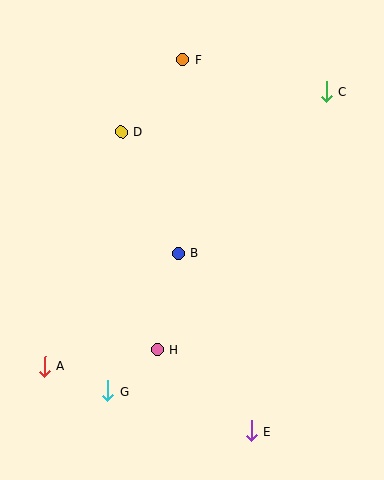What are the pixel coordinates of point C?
Point C is at (326, 91).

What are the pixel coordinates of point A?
Point A is at (45, 366).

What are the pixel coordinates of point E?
Point E is at (251, 431).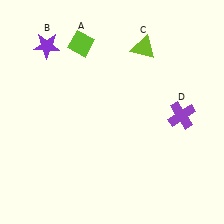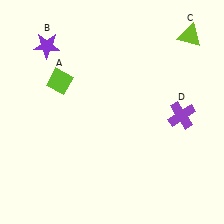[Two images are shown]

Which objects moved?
The objects that moved are: the lime diamond (A), the lime triangle (C).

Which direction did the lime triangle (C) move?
The lime triangle (C) moved right.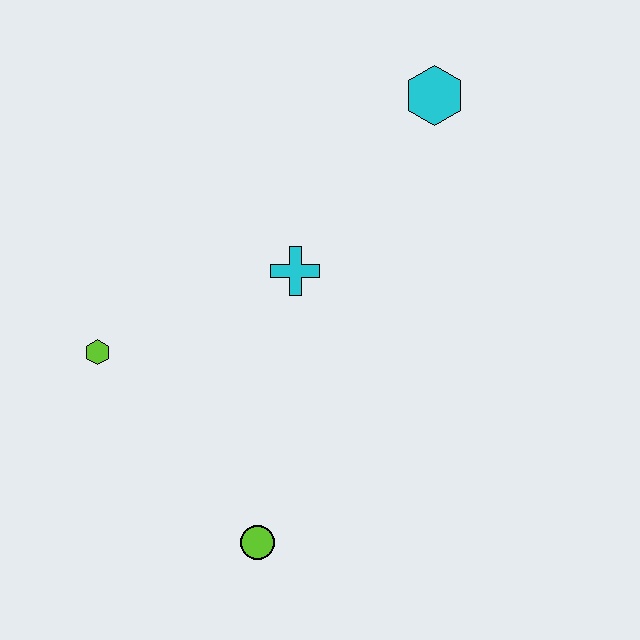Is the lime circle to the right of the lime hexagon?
Yes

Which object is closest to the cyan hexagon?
The cyan cross is closest to the cyan hexagon.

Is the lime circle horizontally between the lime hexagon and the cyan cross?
Yes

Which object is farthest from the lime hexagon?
The cyan hexagon is farthest from the lime hexagon.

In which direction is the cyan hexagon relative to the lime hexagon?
The cyan hexagon is to the right of the lime hexagon.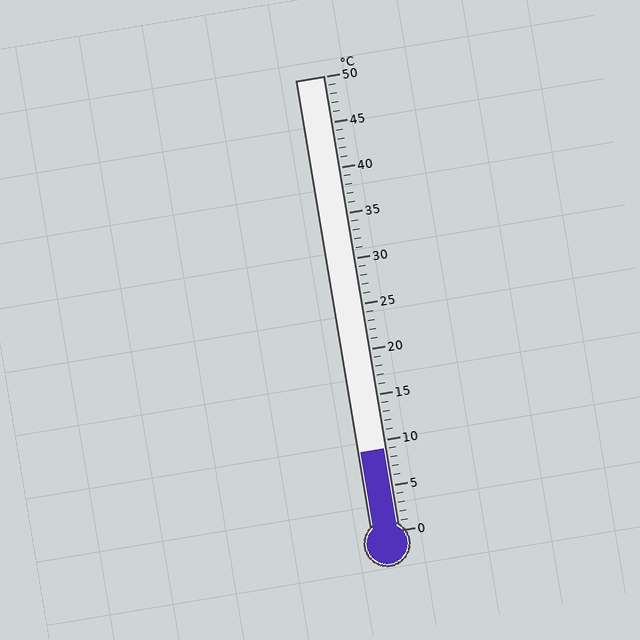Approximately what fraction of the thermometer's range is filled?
The thermometer is filled to approximately 20% of its range.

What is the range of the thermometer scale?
The thermometer scale ranges from 0°C to 50°C.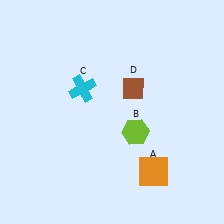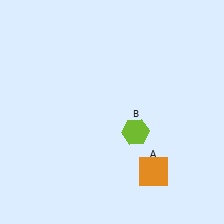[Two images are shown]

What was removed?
The brown diamond (D), the cyan cross (C) were removed in Image 2.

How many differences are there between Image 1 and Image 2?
There are 2 differences between the two images.